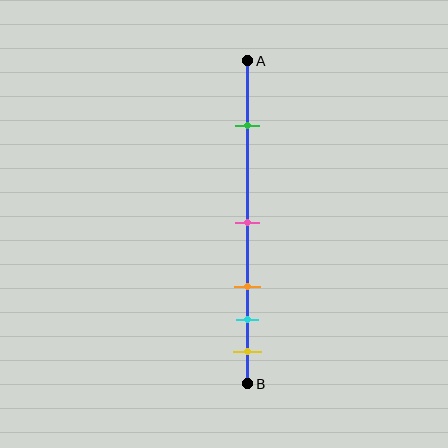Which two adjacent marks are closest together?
The cyan and yellow marks are the closest adjacent pair.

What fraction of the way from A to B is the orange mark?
The orange mark is approximately 70% (0.7) of the way from A to B.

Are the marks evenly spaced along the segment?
No, the marks are not evenly spaced.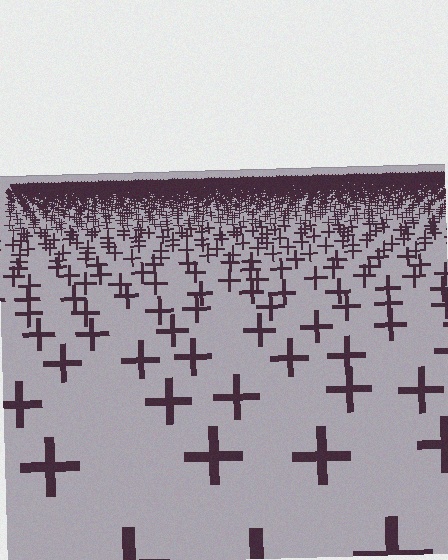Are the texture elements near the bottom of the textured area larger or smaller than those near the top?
Larger. Near the bottom, elements are closer to the viewer and appear at a bigger on-screen size.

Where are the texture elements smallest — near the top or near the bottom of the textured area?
Near the top.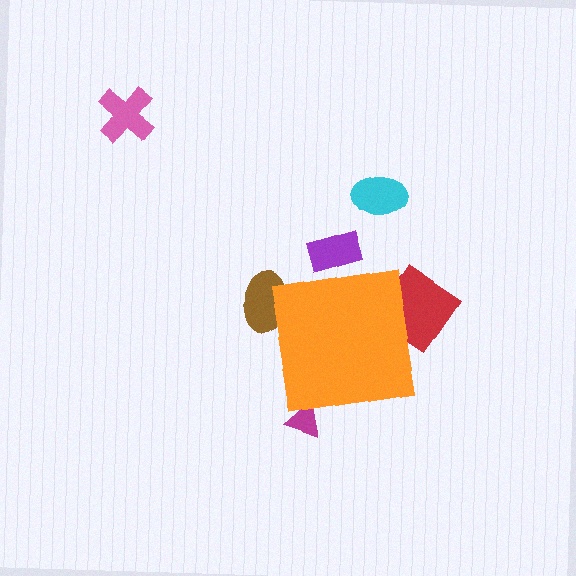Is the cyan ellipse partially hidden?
No, the cyan ellipse is fully visible.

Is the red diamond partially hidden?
Yes, the red diamond is partially hidden behind the orange square.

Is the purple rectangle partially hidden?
Yes, the purple rectangle is partially hidden behind the orange square.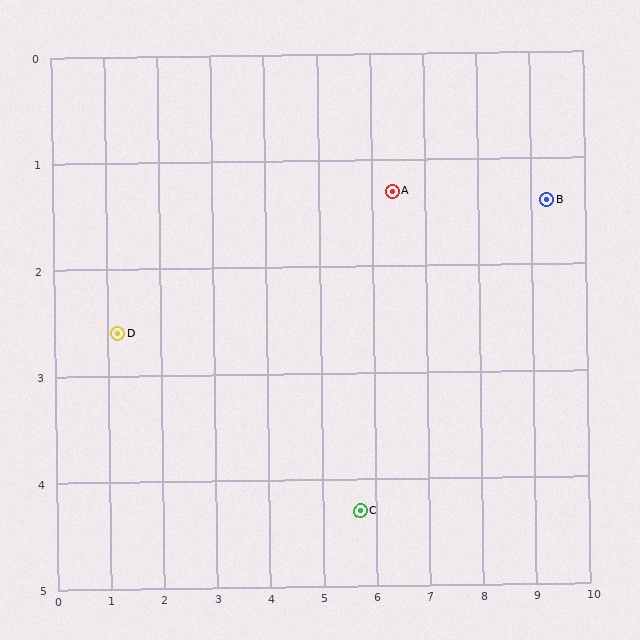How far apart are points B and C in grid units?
Points B and C are about 4.6 grid units apart.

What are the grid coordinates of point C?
Point C is at approximately (5.7, 4.3).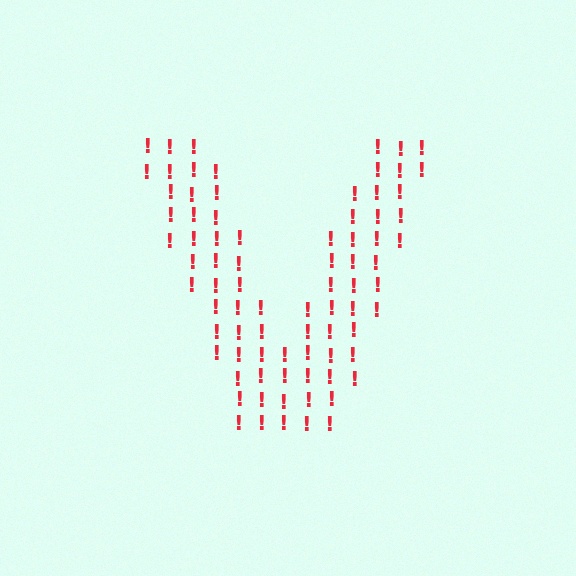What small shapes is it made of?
It is made of small exclamation marks.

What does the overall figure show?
The overall figure shows the letter V.